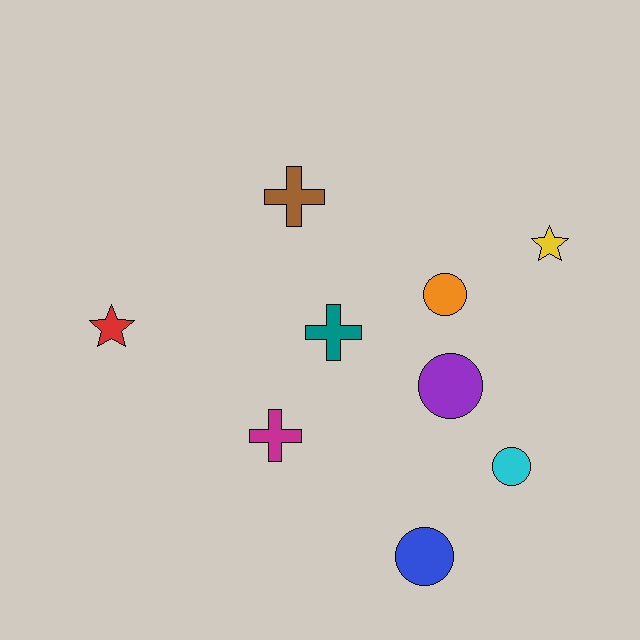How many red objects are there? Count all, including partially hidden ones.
There is 1 red object.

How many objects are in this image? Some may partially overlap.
There are 9 objects.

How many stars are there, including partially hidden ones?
There are 2 stars.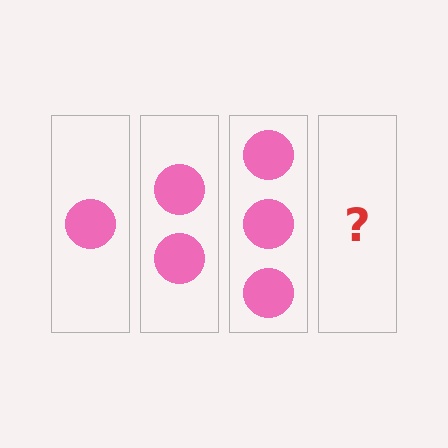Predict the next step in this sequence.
The next step is 4 circles.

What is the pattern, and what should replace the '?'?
The pattern is that each step adds one more circle. The '?' should be 4 circles.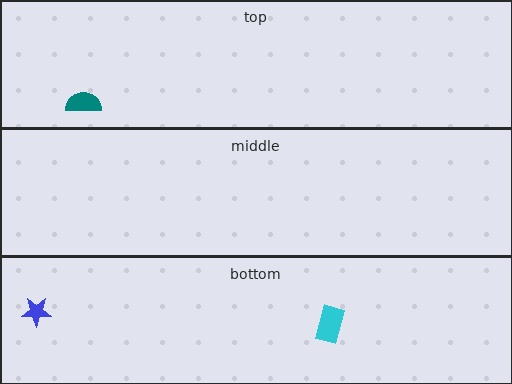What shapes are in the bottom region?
The blue star, the cyan rectangle.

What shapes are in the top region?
The teal semicircle.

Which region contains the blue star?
The bottom region.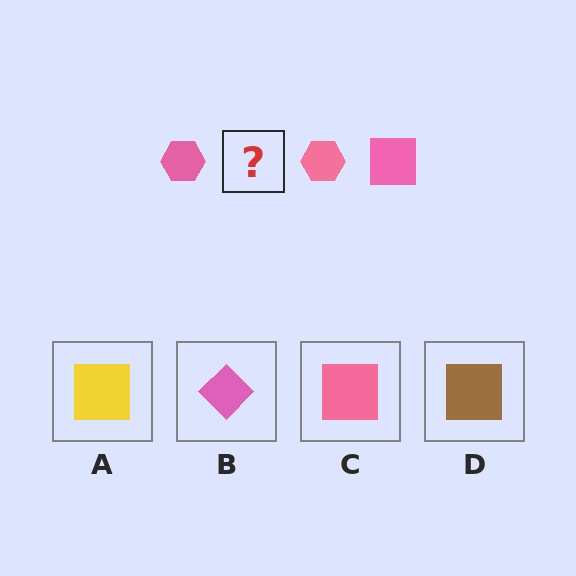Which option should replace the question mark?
Option C.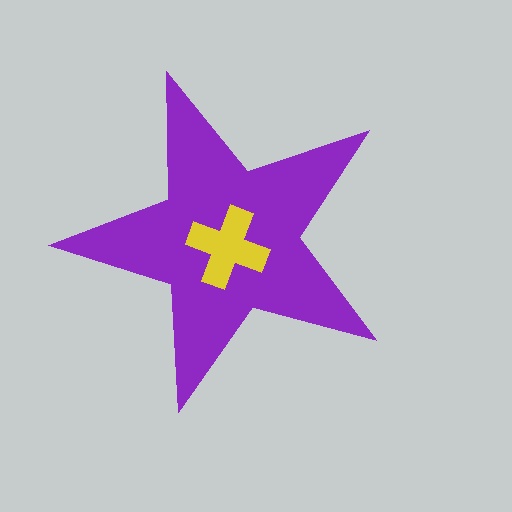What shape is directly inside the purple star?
The yellow cross.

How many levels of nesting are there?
2.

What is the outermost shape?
The purple star.